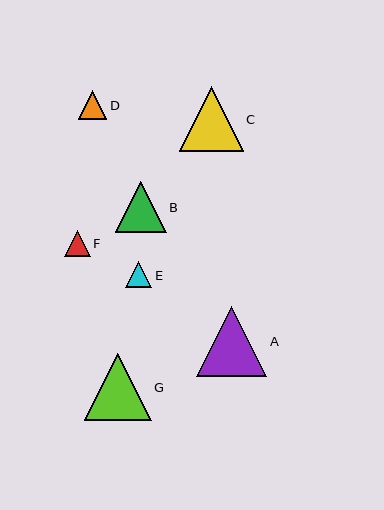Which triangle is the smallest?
Triangle F is the smallest with a size of approximately 26 pixels.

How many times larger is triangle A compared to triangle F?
Triangle A is approximately 2.7 times the size of triangle F.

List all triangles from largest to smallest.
From largest to smallest: A, G, C, B, D, E, F.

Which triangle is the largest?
Triangle A is the largest with a size of approximately 70 pixels.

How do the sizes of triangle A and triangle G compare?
Triangle A and triangle G are approximately the same size.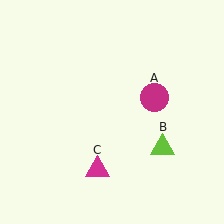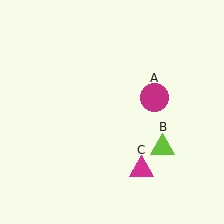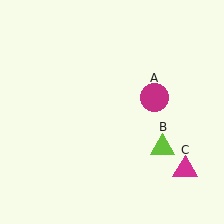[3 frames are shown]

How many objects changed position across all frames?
1 object changed position: magenta triangle (object C).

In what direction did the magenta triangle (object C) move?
The magenta triangle (object C) moved right.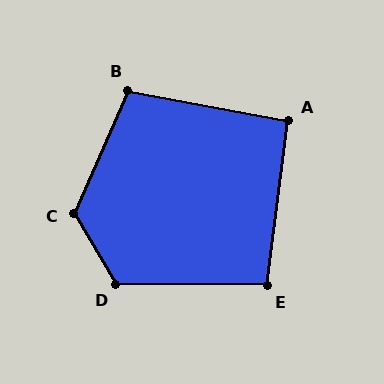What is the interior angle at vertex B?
Approximately 103 degrees (obtuse).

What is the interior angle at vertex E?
Approximately 97 degrees (obtuse).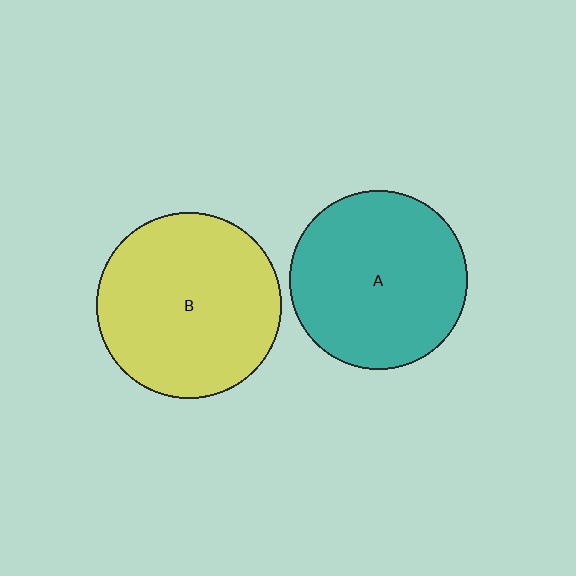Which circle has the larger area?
Circle B (yellow).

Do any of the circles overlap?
No, none of the circles overlap.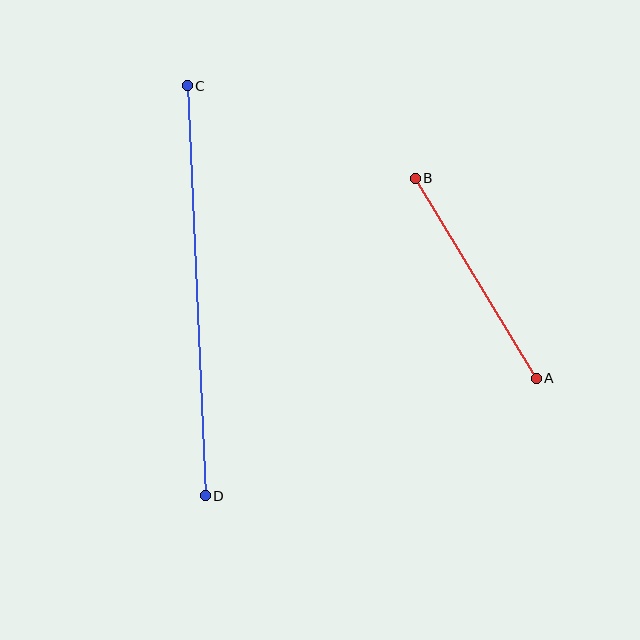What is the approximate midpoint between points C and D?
The midpoint is at approximately (196, 291) pixels.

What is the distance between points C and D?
The distance is approximately 410 pixels.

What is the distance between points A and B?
The distance is approximately 234 pixels.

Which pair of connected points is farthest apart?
Points C and D are farthest apart.